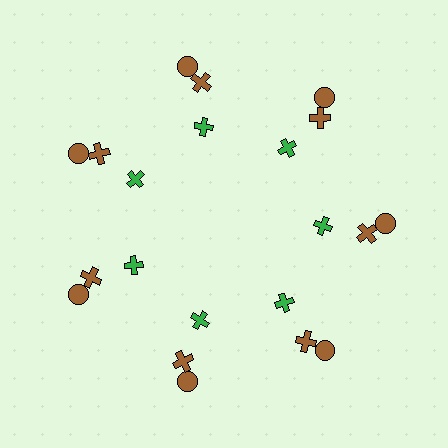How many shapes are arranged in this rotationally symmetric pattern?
There are 21 shapes, arranged in 7 groups of 3.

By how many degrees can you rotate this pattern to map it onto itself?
The pattern maps onto itself every 51 degrees of rotation.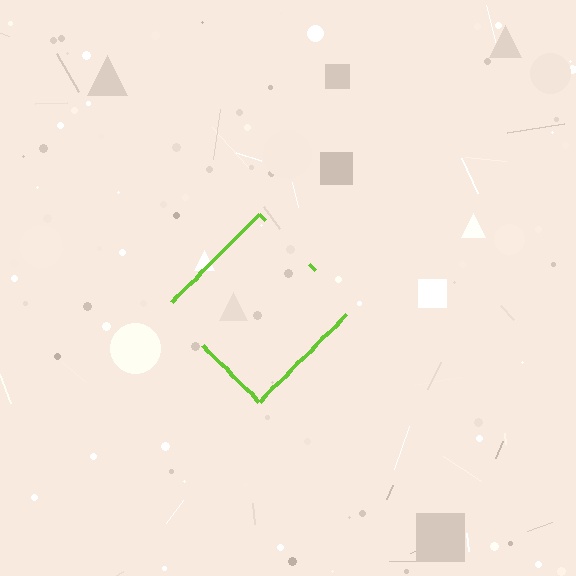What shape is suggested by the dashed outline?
The dashed outline suggests a diamond.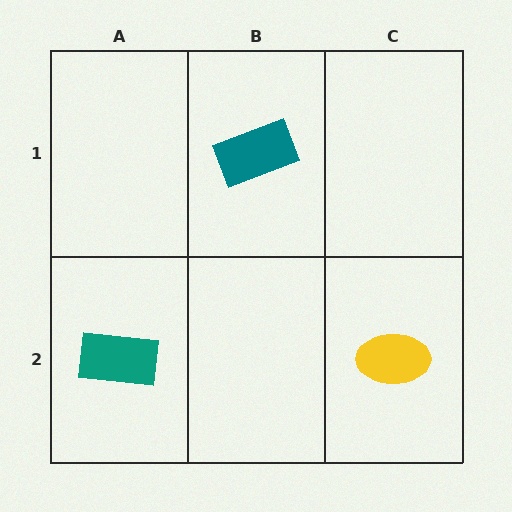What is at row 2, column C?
A yellow ellipse.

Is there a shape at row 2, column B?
No, that cell is empty.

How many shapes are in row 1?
1 shape.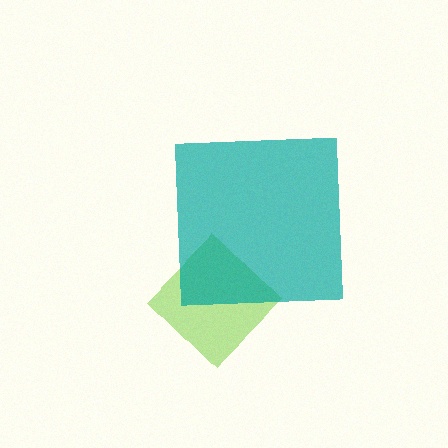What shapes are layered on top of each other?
The layered shapes are: a lime diamond, a teal square.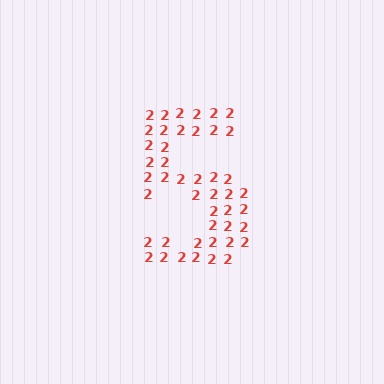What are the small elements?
The small elements are digit 2's.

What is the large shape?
The large shape is the digit 5.